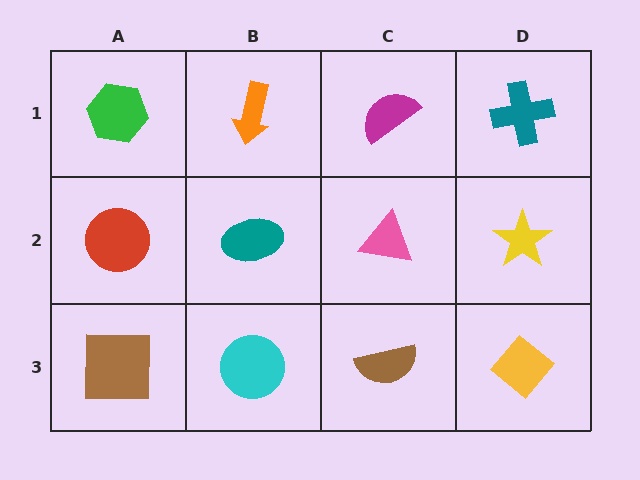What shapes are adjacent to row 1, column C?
A pink triangle (row 2, column C), an orange arrow (row 1, column B), a teal cross (row 1, column D).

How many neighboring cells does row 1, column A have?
2.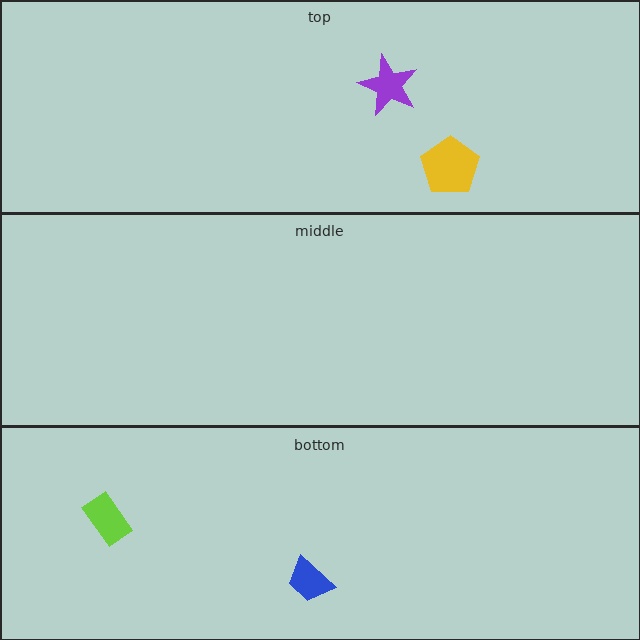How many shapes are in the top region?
2.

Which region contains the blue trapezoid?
The bottom region.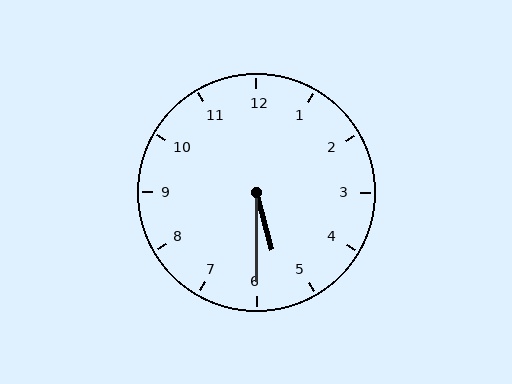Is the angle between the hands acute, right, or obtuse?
It is acute.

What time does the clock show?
5:30.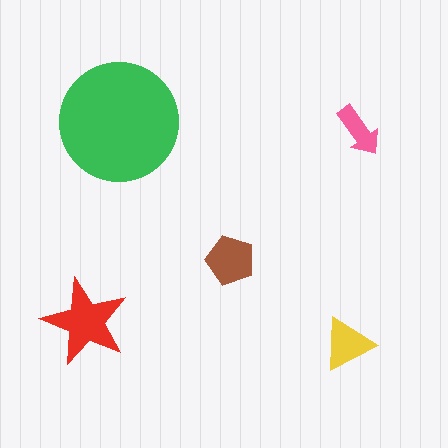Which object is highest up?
The green circle is topmost.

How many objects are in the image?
There are 5 objects in the image.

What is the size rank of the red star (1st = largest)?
2nd.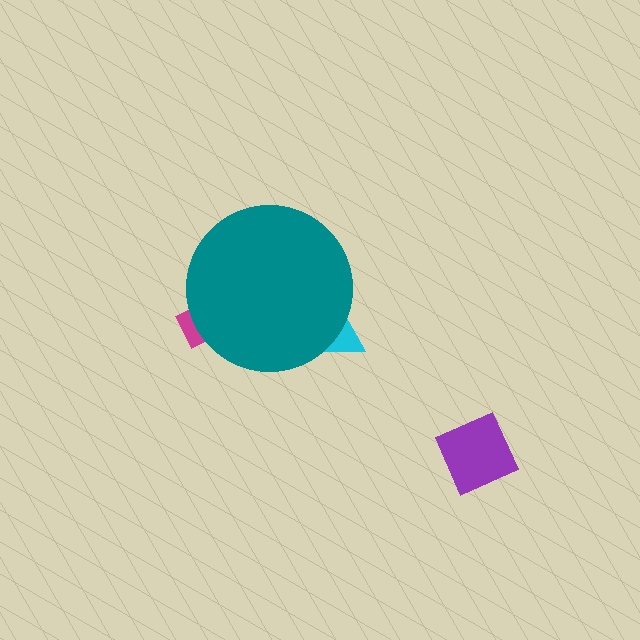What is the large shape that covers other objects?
A teal circle.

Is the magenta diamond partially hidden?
Yes, the magenta diamond is partially hidden behind the teal circle.